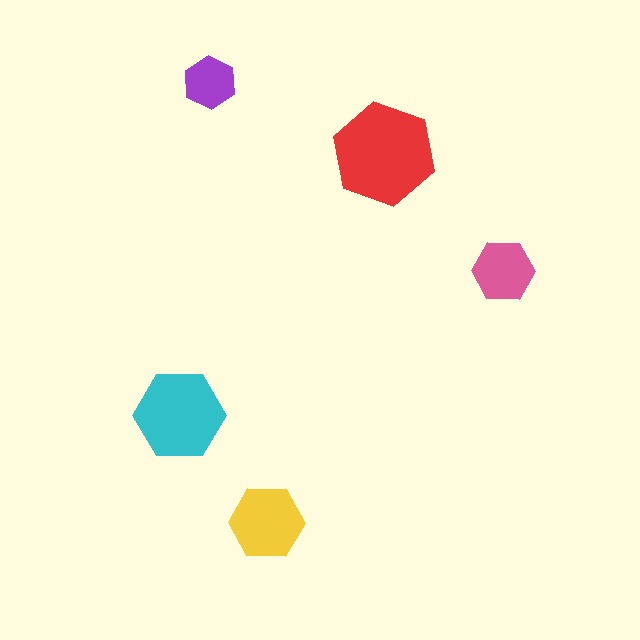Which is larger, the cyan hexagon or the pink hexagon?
The cyan one.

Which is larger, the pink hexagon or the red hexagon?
The red one.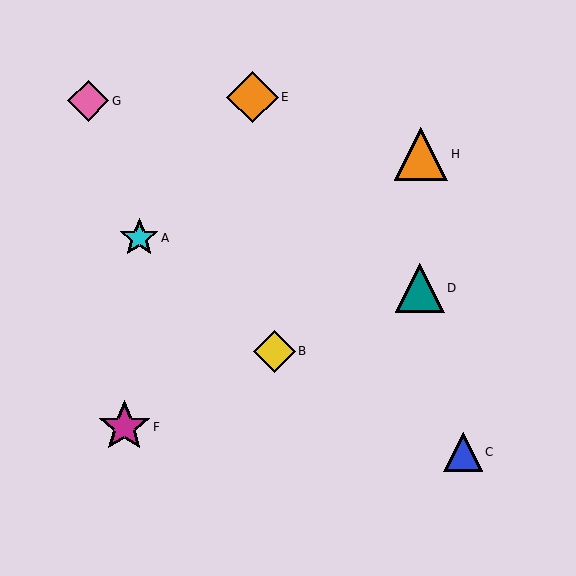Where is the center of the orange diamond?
The center of the orange diamond is at (253, 97).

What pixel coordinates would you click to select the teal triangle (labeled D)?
Click at (420, 288) to select the teal triangle D.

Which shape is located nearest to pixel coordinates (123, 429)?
The magenta star (labeled F) at (124, 427) is nearest to that location.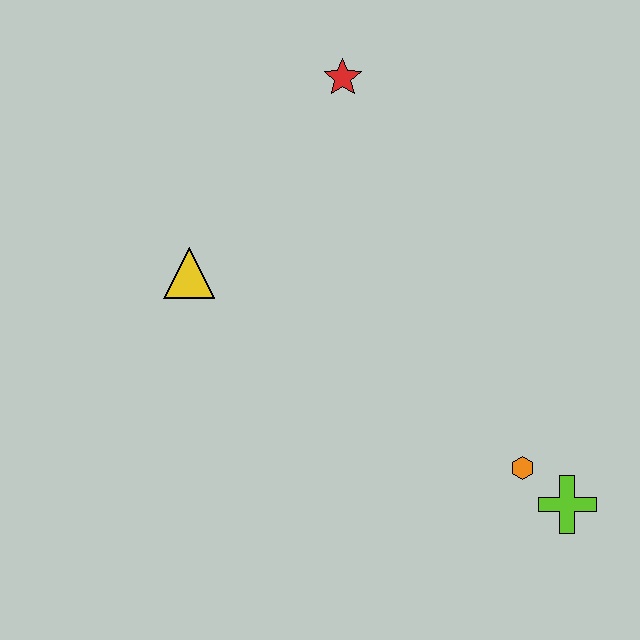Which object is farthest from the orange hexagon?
The red star is farthest from the orange hexagon.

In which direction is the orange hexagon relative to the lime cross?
The orange hexagon is to the left of the lime cross.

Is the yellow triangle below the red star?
Yes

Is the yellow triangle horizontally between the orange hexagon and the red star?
No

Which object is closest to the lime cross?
The orange hexagon is closest to the lime cross.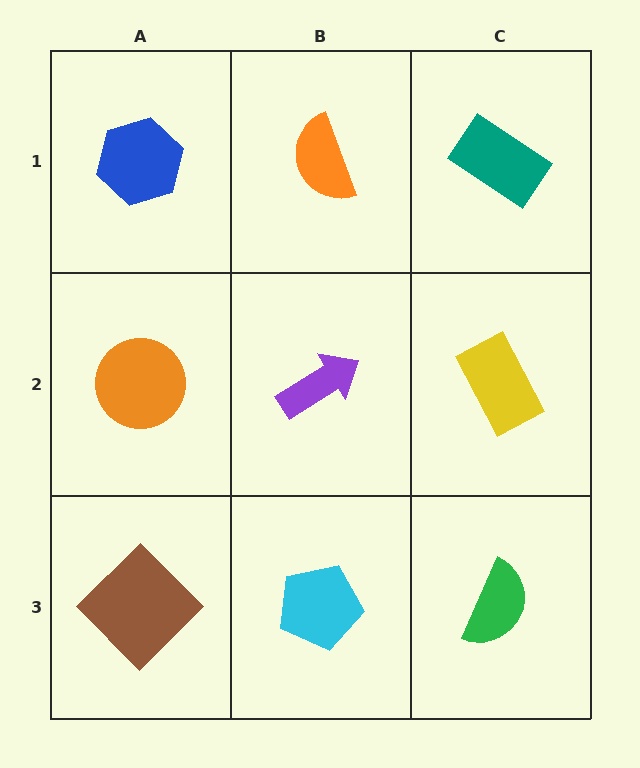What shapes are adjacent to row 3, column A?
An orange circle (row 2, column A), a cyan pentagon (row 3, column B).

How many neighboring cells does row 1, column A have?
2.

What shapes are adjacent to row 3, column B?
A purple arrow (row 2, column B), a brown diamond (row 3, column A), a green semicircle (row 3, column C).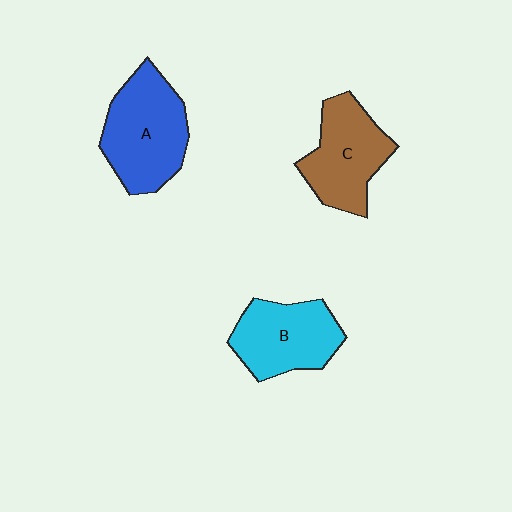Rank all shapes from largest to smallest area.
From largest to smallest: A (blue), C (brown), B (cyan).